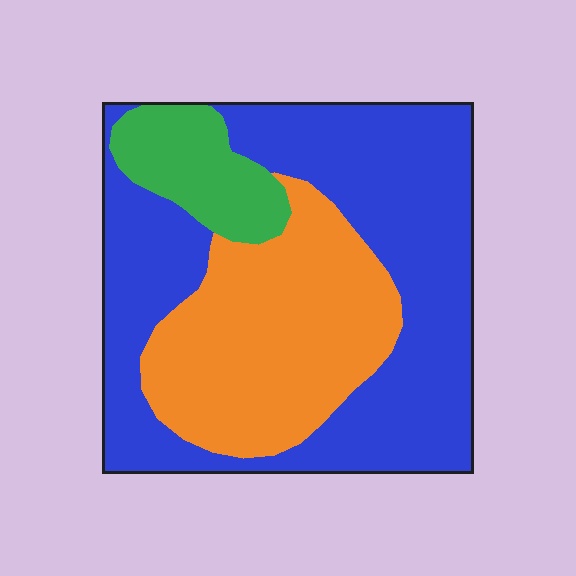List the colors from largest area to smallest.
From largest to smallest: blue, orange, green.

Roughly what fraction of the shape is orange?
Orange covers 33% of the shape.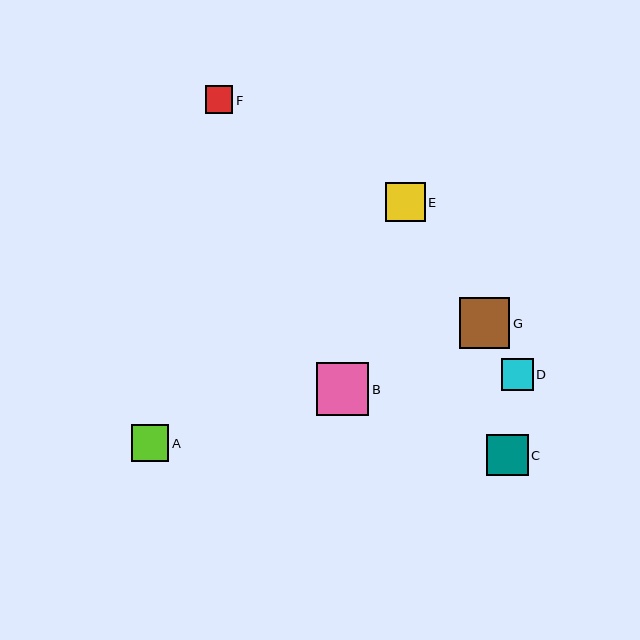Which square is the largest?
Square B is the largest with a size of approximately 53 pixels.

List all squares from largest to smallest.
From largest to smallest: B, G, C, E, A, D, F.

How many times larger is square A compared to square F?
Square A is approximately 1.3 times the size of square F.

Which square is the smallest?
Square F is the smallest with a size of approximately 28 pixels.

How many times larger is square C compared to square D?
Square C is approximately 1.3 times the size of square D.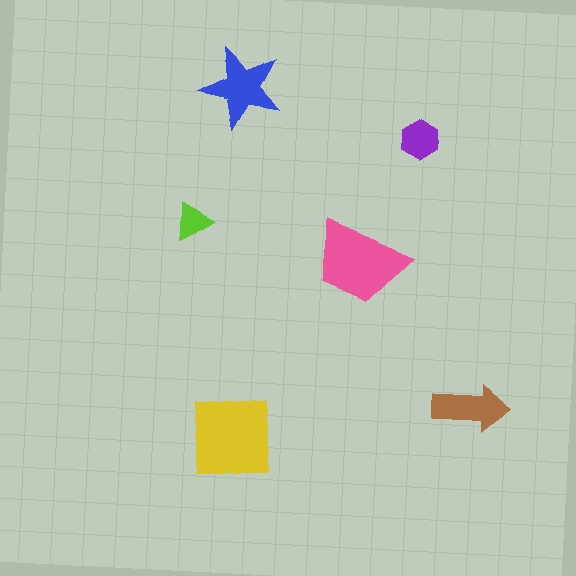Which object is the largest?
The yellow square.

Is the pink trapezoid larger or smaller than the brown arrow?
Larger.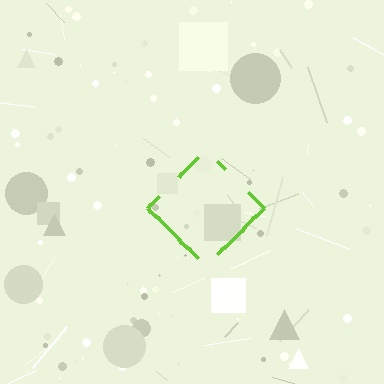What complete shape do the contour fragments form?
The contour fragments form a diamond.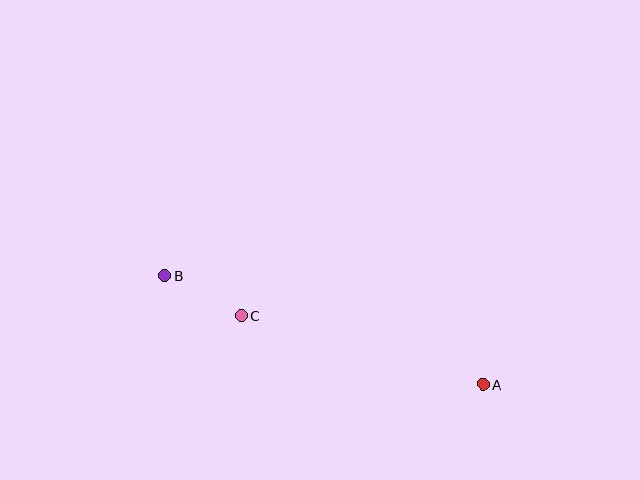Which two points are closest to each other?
Points B and C are closest to each other.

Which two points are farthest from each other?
Points A and B are farthest from each other.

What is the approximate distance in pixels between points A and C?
The distance between A and C is approximately 252 pixels.